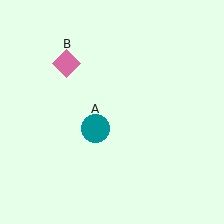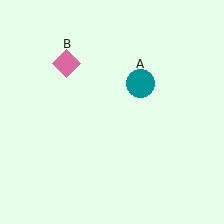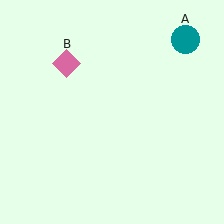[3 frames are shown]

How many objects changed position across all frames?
1 object changed position: teal circle (object A).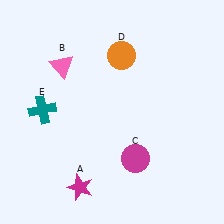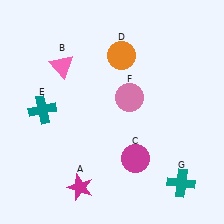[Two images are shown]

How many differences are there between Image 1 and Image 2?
There are 2 differences between the two images.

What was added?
A pink circle (F), a teal cross (G) were added in Image 2.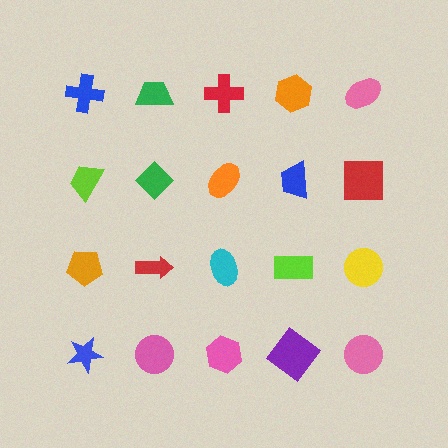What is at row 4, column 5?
A pink circle.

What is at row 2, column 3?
An orange ellipse.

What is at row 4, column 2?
A pink circle.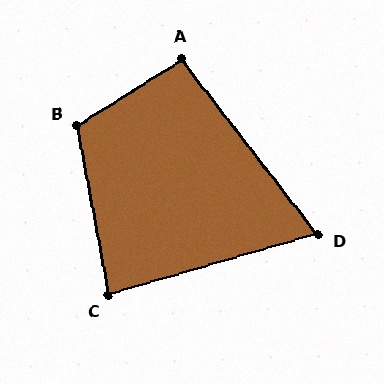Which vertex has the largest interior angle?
B, at approximately 112 degrees.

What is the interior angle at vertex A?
Approximately 96 degrees (obtuse).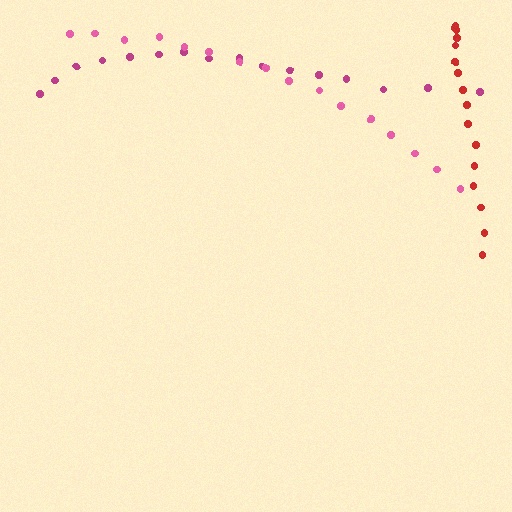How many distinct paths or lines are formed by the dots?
There are 3 distinct paths.